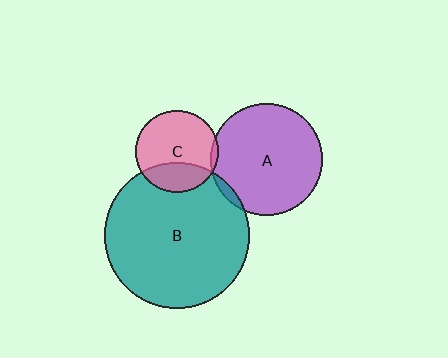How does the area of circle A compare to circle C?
Approximately 1.8 times.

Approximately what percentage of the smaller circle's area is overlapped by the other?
Approximately 30%.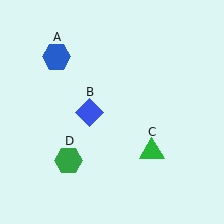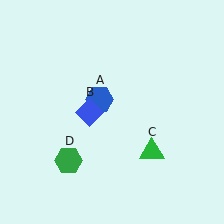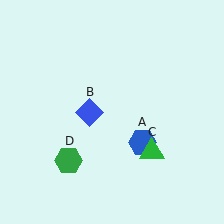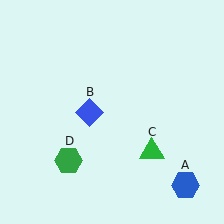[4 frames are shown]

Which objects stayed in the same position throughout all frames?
Blue diamond (object B) and green triangle (object C) and green hexagon (object D) remained stationary.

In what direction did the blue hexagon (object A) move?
The blue hexagon (object A) moved down and to the right.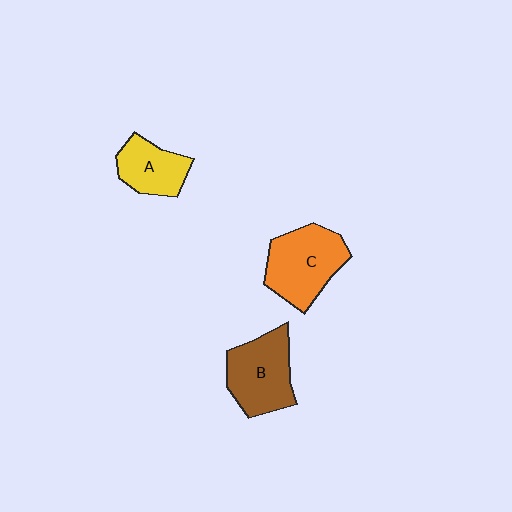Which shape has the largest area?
Shape C (orange).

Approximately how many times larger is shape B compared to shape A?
Approximately 1.4 times.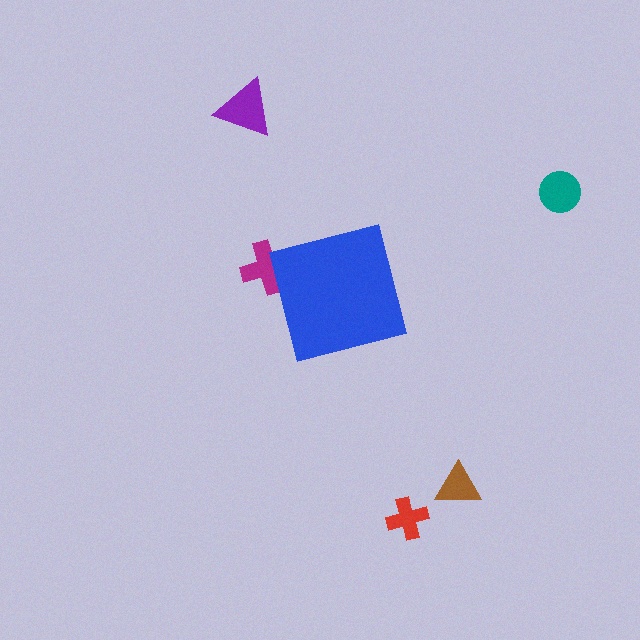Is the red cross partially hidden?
No, the red cross is fully visible.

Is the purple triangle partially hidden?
No, the purple triangle is fully visible.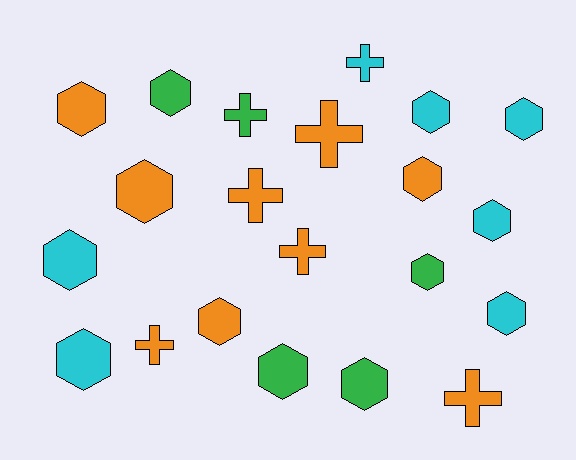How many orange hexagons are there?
There are 4 orange hexagons.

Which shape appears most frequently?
Hexagon, with 14 objects.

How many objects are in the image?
There are 21 objects.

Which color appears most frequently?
Orange, with 9 objects.